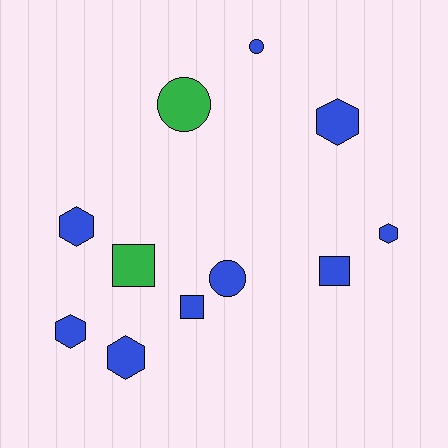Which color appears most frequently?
Blue, with 9 objects.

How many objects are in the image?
There are 11 objects.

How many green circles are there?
There is 1 green circle.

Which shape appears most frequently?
Hexagon, with 5 objects.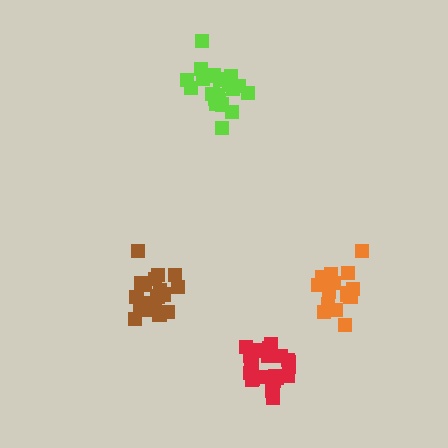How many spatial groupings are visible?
There are 4 spatial groupings.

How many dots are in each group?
Group 1: 21 dots, Group 2: 21 dots, Group 3: 16 dots, Group 4: 21 dots (79 total).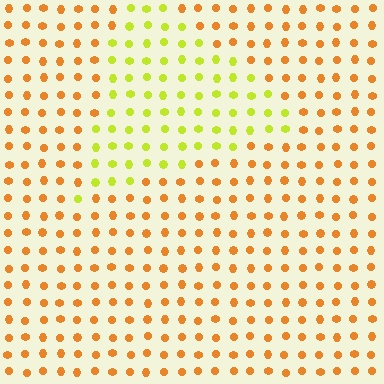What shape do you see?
I see a triangle.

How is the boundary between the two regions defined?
The boundary is defined purely by a slight shift in hue (about 45 degrees). Spacing, size, and orientation are identical on both sides.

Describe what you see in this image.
The image is filled with small orange elements in a uniform arrangement. A triangle-shaped region is visible where the elements are tinted to a slightly different hue, forming a subtle color boundary.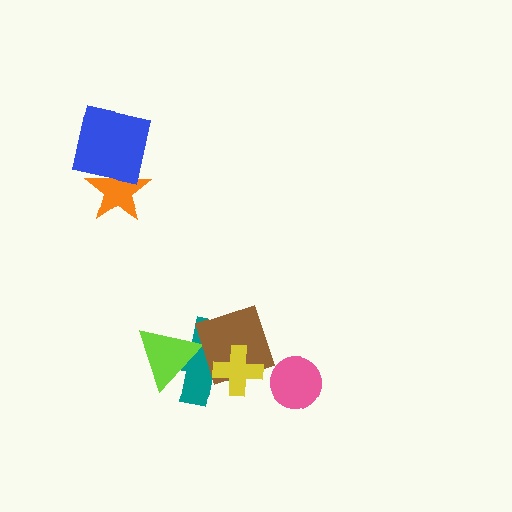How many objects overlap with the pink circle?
0 objects overlap with the pink circle.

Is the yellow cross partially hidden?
No, no other shape covers it.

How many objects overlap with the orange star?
1 object overlaps with the orange star.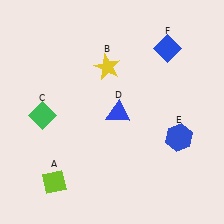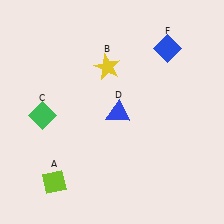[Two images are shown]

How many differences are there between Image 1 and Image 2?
There is 1 difference between the two images.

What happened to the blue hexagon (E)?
The blue hexagon (E) was removed in Image 2. It was in the bottom-right area of Image 1.